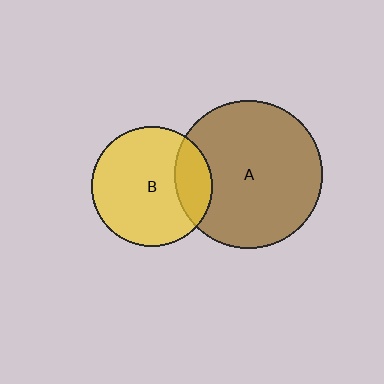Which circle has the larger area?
Circle A (brown).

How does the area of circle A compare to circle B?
Approximately 1.5 times.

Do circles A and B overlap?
Yes.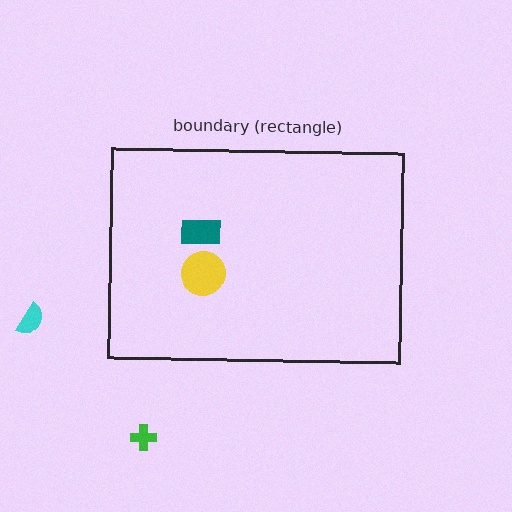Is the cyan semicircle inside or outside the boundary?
Outside.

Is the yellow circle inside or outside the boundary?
Inside.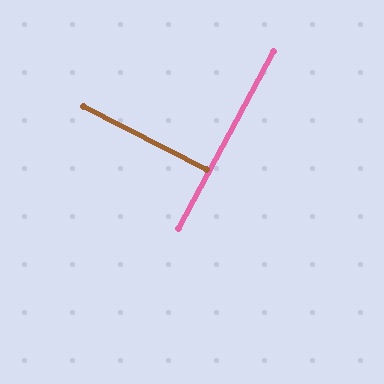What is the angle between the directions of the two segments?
Approximately 89 degrees.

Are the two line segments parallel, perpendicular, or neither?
Perpendicular — they meet at approximately 89°.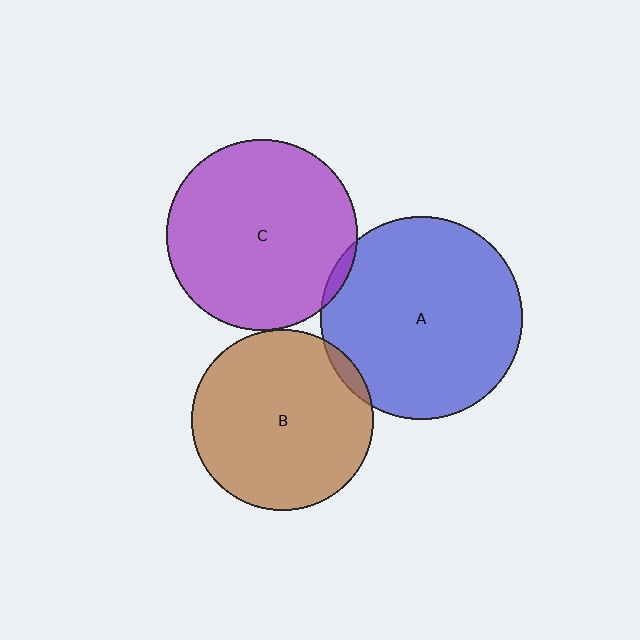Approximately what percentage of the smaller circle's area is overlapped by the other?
Approximately 5%.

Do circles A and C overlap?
Yes.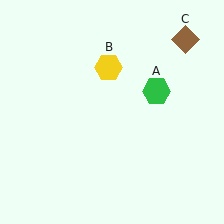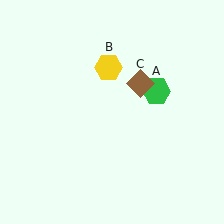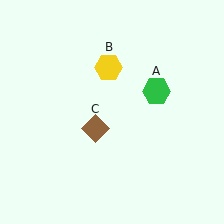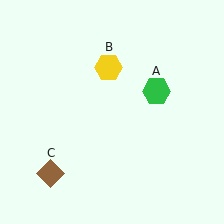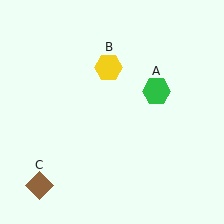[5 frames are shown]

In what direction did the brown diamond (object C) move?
The brown diamond (object C) moved down and to the left.